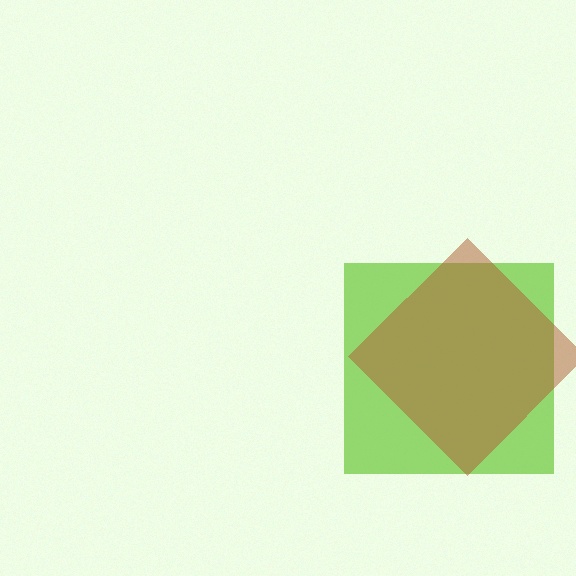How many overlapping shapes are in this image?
There are 2 overlapping shapes in the image.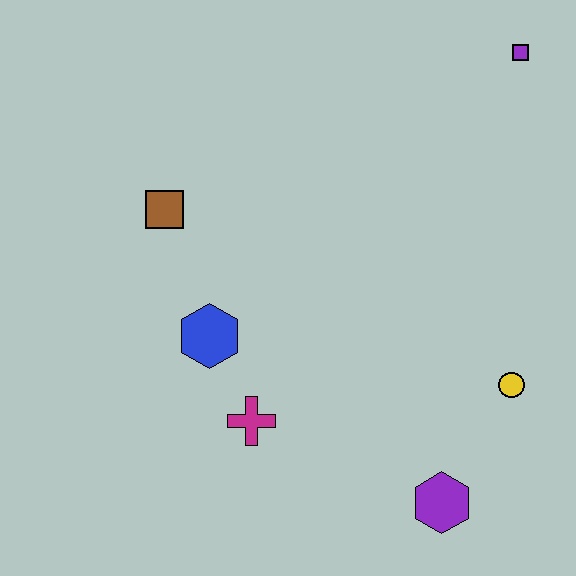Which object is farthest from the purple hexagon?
The purple square is farthest from the purple hexagon.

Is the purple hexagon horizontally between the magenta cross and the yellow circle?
Yes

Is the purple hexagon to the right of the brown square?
Yes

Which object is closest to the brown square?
The blue hexagon is closest to the brown square.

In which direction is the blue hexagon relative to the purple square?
The blue hexagon is to the left of the purple square.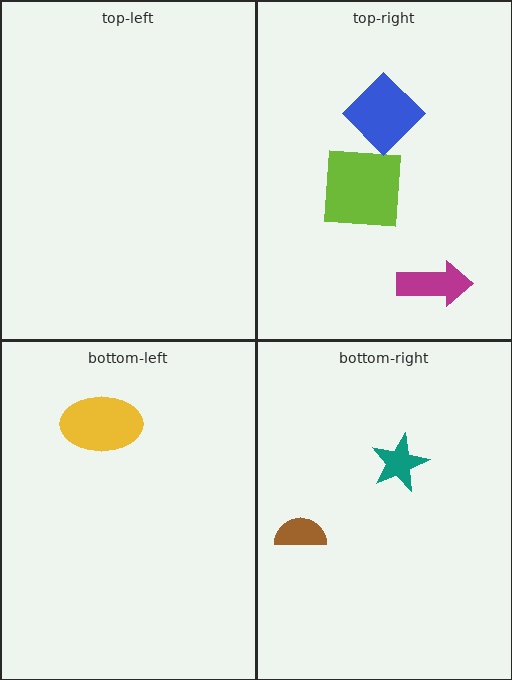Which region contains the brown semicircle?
The bottom-right region.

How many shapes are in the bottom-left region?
1.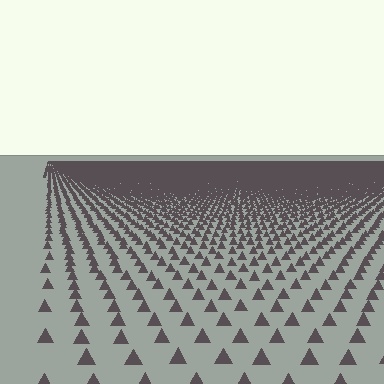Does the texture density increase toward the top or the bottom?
Density increases toward the top.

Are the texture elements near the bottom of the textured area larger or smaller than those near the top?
Larger. Near the bottom, elements are closer to the viewer and appear at a bigger on-screen size.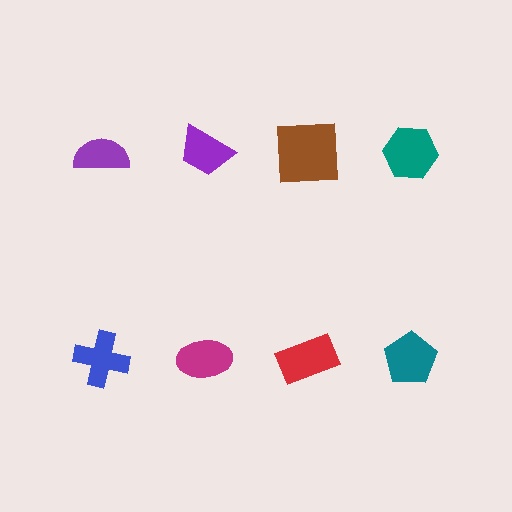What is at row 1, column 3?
A brown square.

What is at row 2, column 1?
A blue cross.